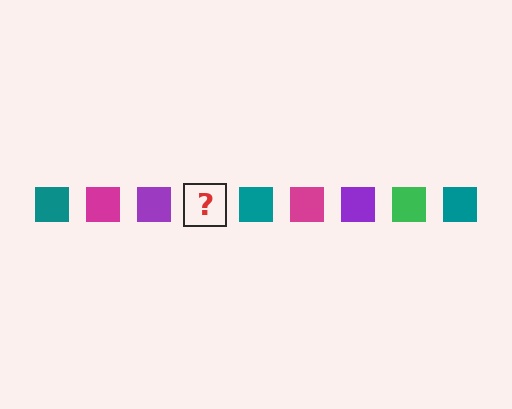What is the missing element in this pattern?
The missing element is a green square.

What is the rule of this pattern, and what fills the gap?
The rule is that the pattern cycles through teal, magenta, purple, green squares. The gap should be filled with a green square.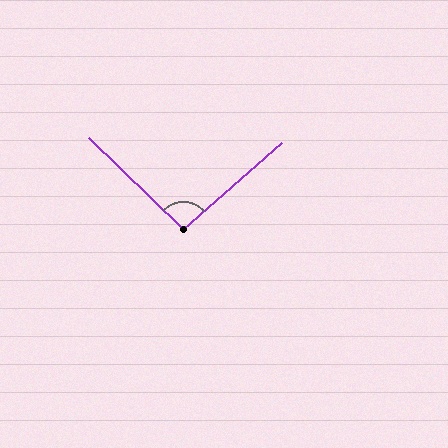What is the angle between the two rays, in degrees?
Approximately 95 degrees.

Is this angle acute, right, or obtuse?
It is approximately a right angle.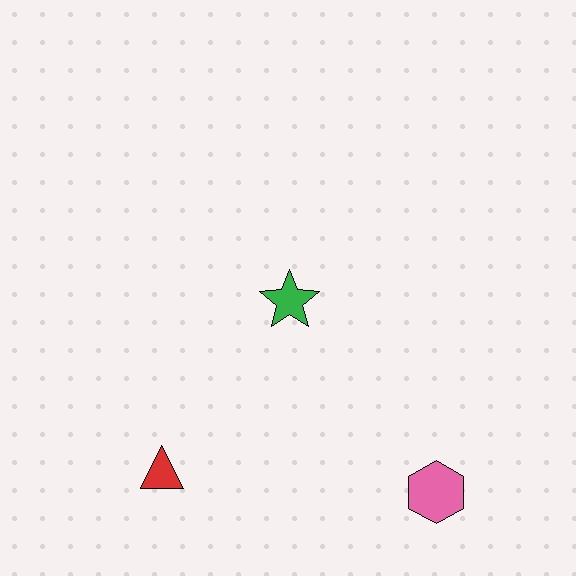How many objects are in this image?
There are 3 objects.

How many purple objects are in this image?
There are no purple objects.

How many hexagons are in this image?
There is 1 hexagon.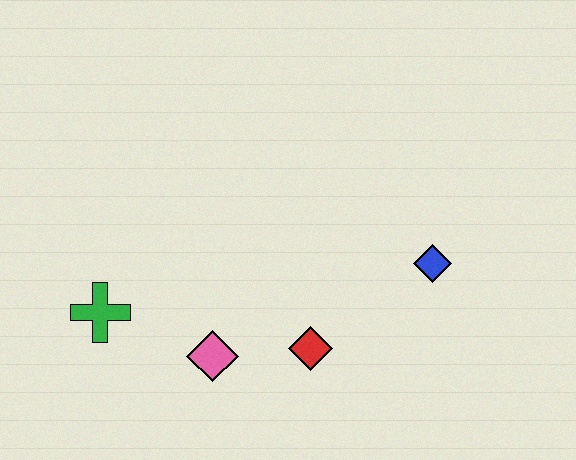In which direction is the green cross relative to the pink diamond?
The green cross is to the left of the pink diamond.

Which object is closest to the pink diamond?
The red diamond is closest to the pink diamond.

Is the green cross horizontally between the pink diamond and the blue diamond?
No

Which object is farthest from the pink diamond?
The blue diamond is farthest from the pink diamond.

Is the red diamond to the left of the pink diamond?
No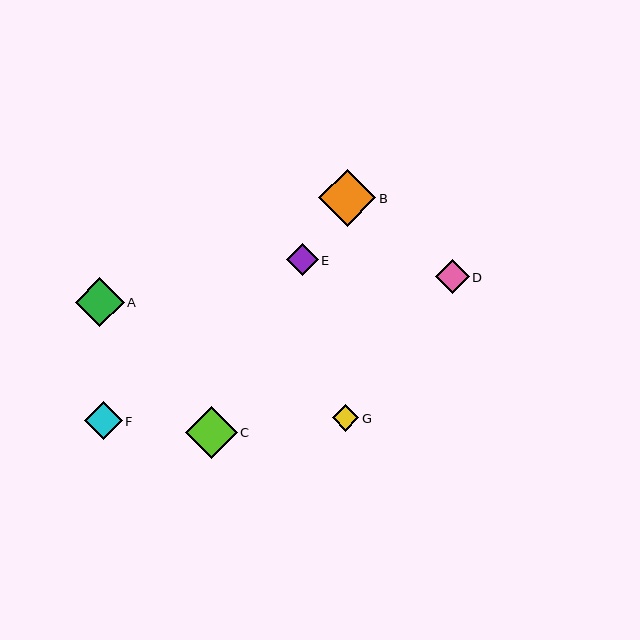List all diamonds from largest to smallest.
From largest to smallest: B, C, A, F, D, E, G.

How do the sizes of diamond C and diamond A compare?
Diamond C and diamond A are approximately the same size.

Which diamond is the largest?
Diamond B is the largest with a size of approximately 57 pixels.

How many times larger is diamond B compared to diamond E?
Diamond B is approximately 1.8 times the size of diamond E.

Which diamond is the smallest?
Diamond G is the smallest with a size of approximately 27 pixels.